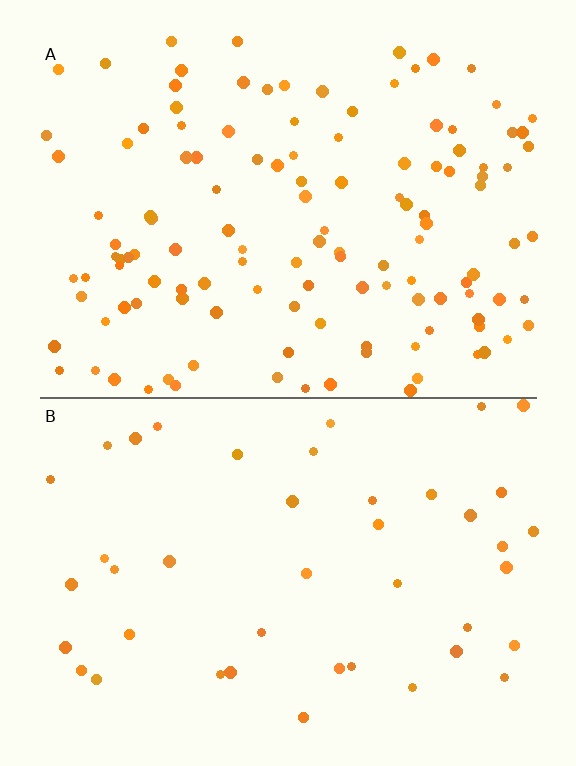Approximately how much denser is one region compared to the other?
Approximately 2.9× — region A over region B.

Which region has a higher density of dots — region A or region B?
A (the top).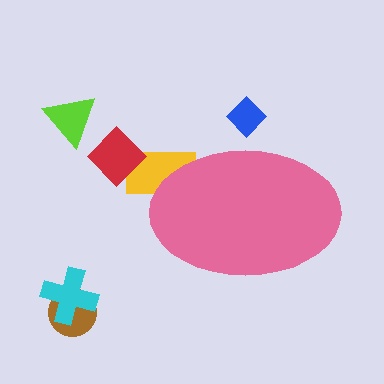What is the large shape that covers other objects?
A pink ellipse.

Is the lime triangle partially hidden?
No, the lime triangle is fully visible.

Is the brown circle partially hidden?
No, the brown circle is fully visible.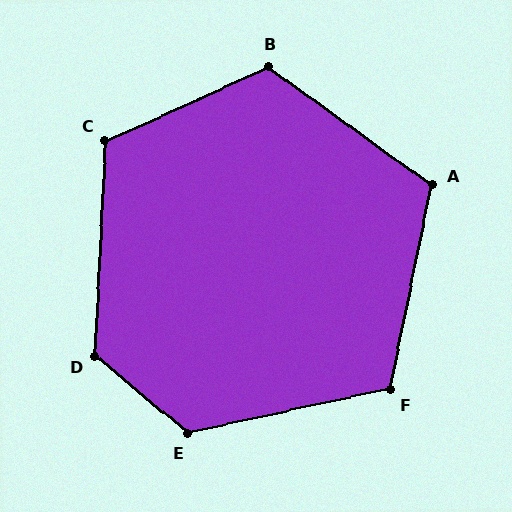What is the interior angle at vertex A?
Approximately 114 degrees (obtuse).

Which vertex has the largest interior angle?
E, at approximately 128 degrees.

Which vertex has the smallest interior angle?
F, at approximately 113 degrees.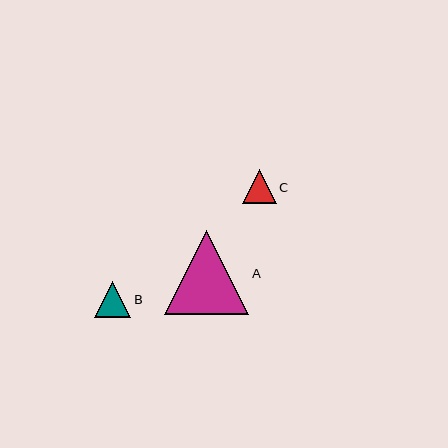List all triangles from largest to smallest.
From largest to smallest: A, B, C.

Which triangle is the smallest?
Triangle C is the smallest with a size of approximately 33 pixels.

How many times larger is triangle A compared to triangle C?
Triangle A is approximately 2.5 times the size of triangle C.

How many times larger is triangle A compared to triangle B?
Triangle A is approximately 2.3 times the size of triangle B.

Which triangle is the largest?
Triangle A is the largest with a size of approximately 84 pixels.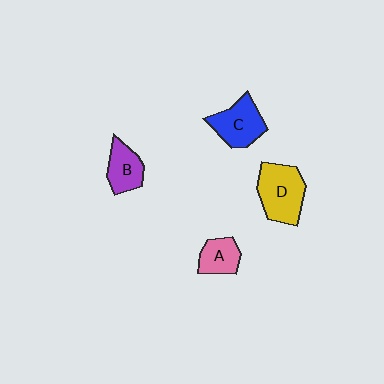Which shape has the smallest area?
Shape A (pink).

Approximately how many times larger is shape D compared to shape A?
Approximately 1.8 times.